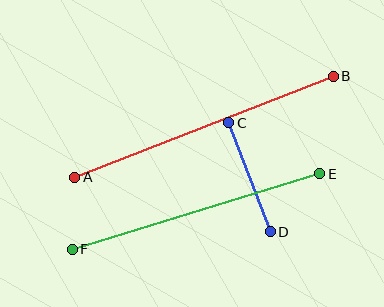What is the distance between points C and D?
The distance is approximately 117 pixels.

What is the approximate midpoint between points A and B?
The midpoint is at approximately (204, 127) pixels.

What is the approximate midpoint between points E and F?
The midpoint is at approximately (196, 212) pixels.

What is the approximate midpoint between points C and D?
The midpoint is at approximately (250, 177) pixels.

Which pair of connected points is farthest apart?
Points A and B are farthest apart.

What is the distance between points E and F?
The distance is approximately 259 pixels.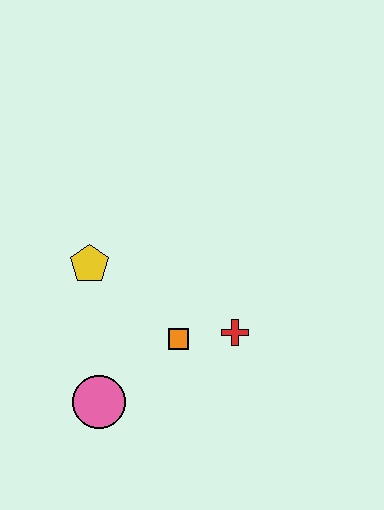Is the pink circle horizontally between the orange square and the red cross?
No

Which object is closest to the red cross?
The orange square is closest to the red cross.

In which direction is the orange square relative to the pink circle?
The orange square is to the right of the pink circle.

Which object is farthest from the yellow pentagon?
The red cross is farthest from the yellow pentagon.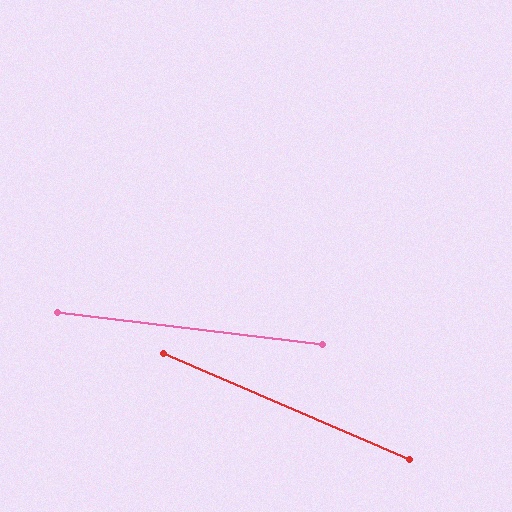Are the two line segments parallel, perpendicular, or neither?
Neither parallel nor perpendicular — they differ by about 16°.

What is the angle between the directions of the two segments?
Approximately 16 degrees.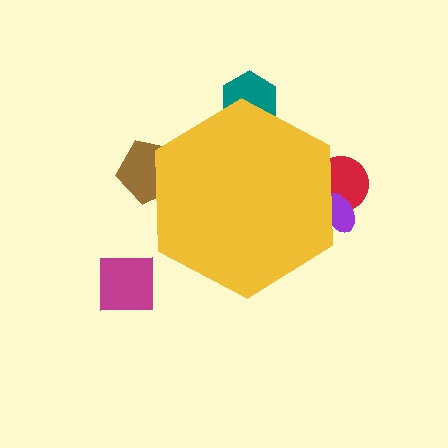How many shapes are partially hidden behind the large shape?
4 shapes are partially hidden.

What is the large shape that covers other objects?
A yellow hexagon.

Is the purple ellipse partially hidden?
Yes, the purple ellipse is partially hidden behind the yellow hexagon.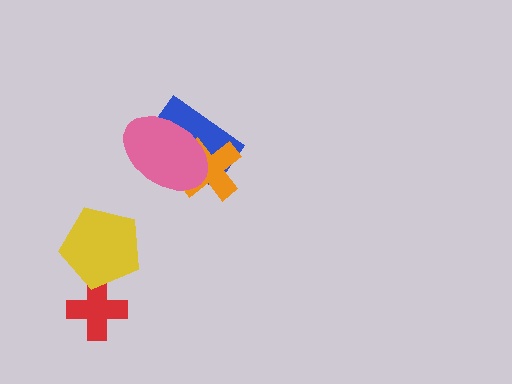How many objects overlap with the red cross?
1 object overlaps with the red cross.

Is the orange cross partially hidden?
Yes, it is partially covered by another shape.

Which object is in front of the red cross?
The yellow pentagon is in front of the red cross.